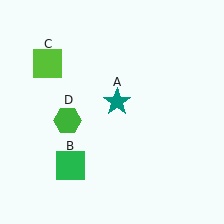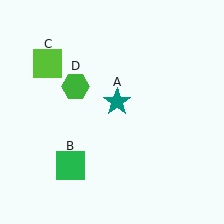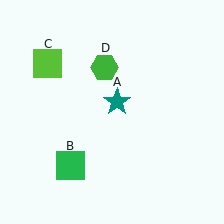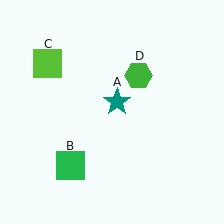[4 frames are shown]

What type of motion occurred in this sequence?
The green hexagon (object D) rotated clockwise around the center of the scene.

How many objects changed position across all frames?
1 object changed position: green hexagon (object D).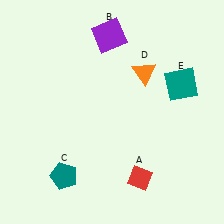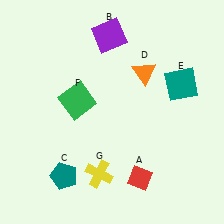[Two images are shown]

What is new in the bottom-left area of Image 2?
A yellow cross (G) was added in the bottom-left area of Image 2.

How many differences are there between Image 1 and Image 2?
There are 2 differences between the two images.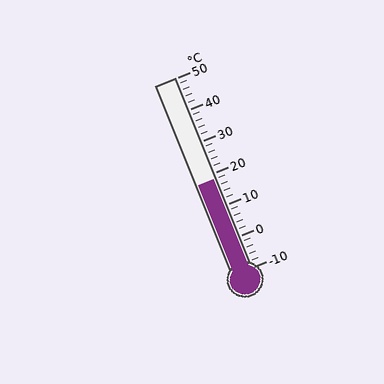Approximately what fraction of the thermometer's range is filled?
The thermometer is filled to approximately 45% of its range.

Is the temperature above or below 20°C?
The temperature is below 20°C.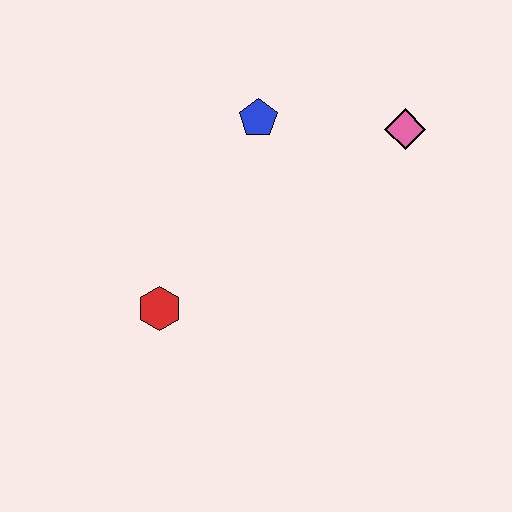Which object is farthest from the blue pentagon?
The red hexagon is farthest from the blue pentagon.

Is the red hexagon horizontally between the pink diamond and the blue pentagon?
No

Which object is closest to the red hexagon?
The blue pentagon is closest to the red hexagon.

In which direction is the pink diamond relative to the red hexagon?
The pink diamond is to the right of the red hexagon.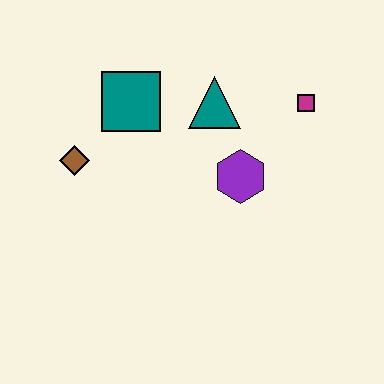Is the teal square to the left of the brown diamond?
No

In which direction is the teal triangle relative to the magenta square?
The teal triangle is to the left of the magenta square.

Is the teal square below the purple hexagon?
No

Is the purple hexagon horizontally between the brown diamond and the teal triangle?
No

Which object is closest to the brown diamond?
The teal square is closest to the brown diamond.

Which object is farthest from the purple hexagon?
The brown diamond is farthest from the purple hexagon.